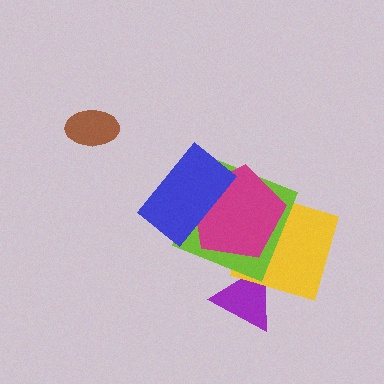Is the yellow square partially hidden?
Yes, it is partially covered by another shape.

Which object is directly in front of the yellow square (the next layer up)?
The lime square is directly in front of the yellow square.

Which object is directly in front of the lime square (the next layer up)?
The magenta pentagon is directly in front of the lime square.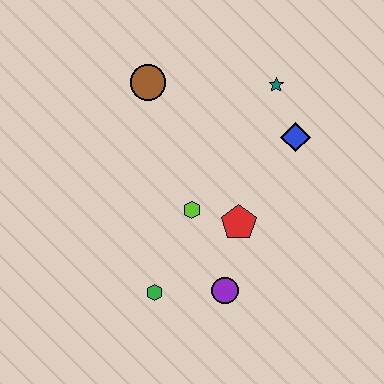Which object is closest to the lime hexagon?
The red pentagon is closest to the lime hexagon.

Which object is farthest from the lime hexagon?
The teal star is farthest from the lime hexagon.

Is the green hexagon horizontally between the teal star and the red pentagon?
No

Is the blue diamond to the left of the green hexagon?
No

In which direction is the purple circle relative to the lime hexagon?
The purple circle is below the lime hexagon.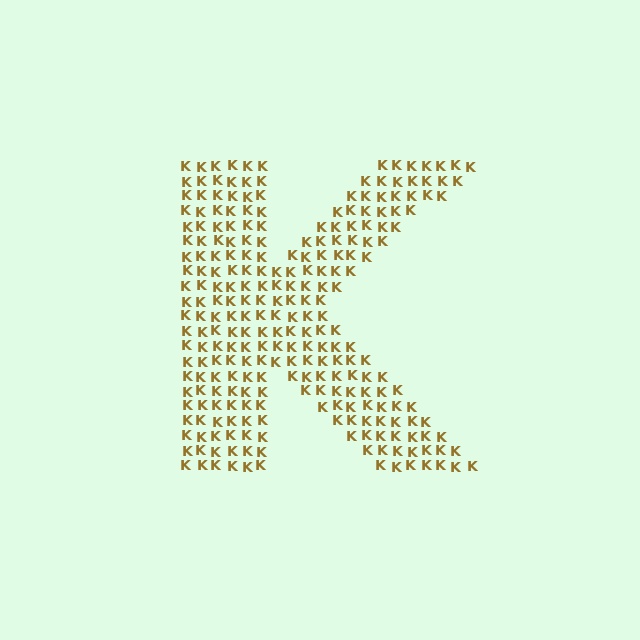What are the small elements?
The small elements are letter K's.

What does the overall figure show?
The overall figure shows the letter K.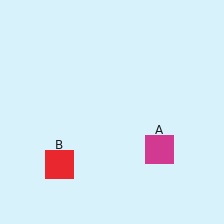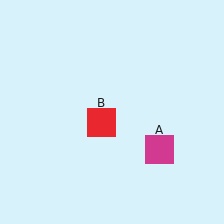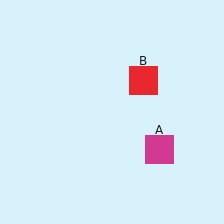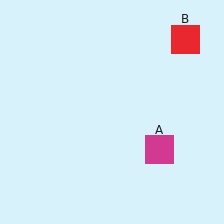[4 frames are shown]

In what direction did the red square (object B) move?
The red square (object B) moved up and to the right.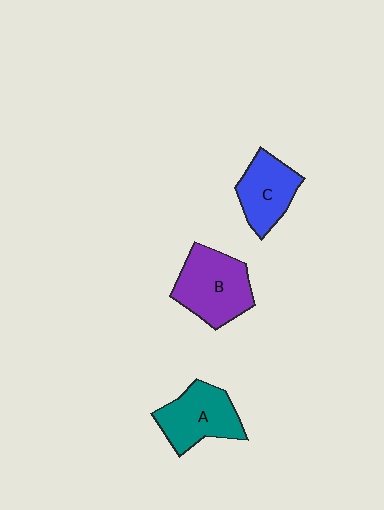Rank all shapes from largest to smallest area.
From largest to smallest: B (purple), A (teal), C (blue).